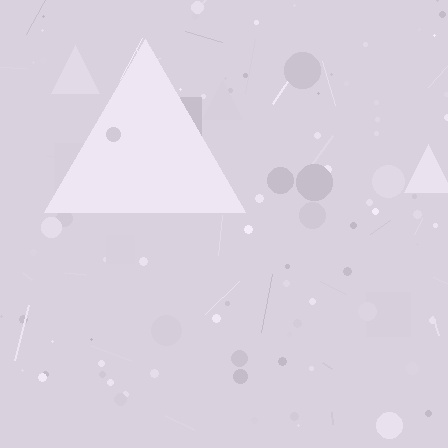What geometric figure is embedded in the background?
A triangle is embedded in the background.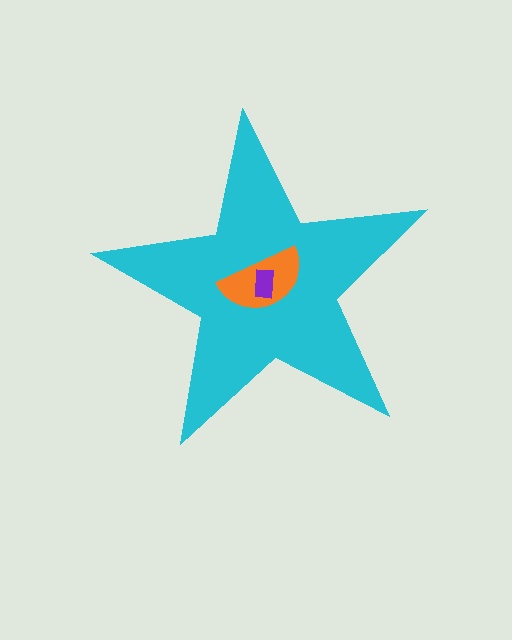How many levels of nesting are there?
3.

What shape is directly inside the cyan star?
The orange semicircle.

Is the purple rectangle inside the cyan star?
Yes.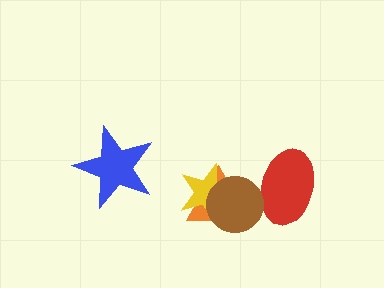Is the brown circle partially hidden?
No, no other shape covers it.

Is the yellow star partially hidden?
Yes, it is partially covered by another shape.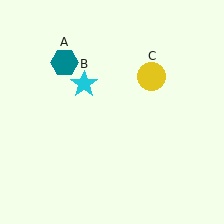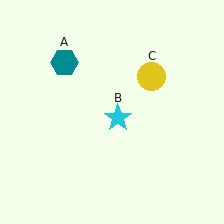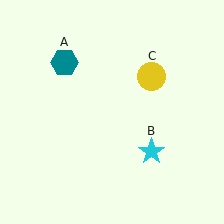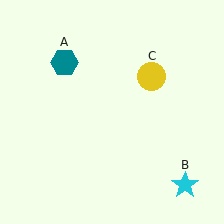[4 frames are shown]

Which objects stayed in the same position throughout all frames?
Teal hexagon (object A) and yellow circle (object C) remained stationary.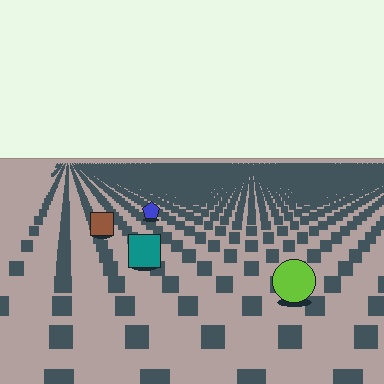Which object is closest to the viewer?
The lime circle is closest. The texture marks near it are larger and more spread out.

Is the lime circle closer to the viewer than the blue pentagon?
Yes. The lime circle is closer — you can tell from the texture gradient: the ground texture is coarser near it.